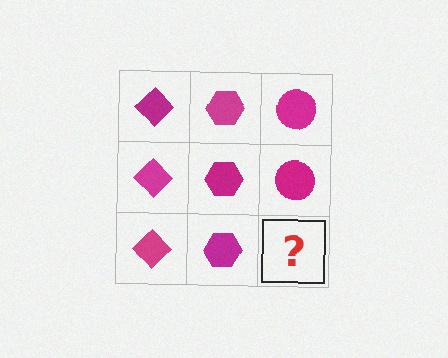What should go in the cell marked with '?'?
The missing cell should contain a magenta circle.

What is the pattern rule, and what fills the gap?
The rule is that each column has a consistent shape. The gap should be filled with a magenta circle.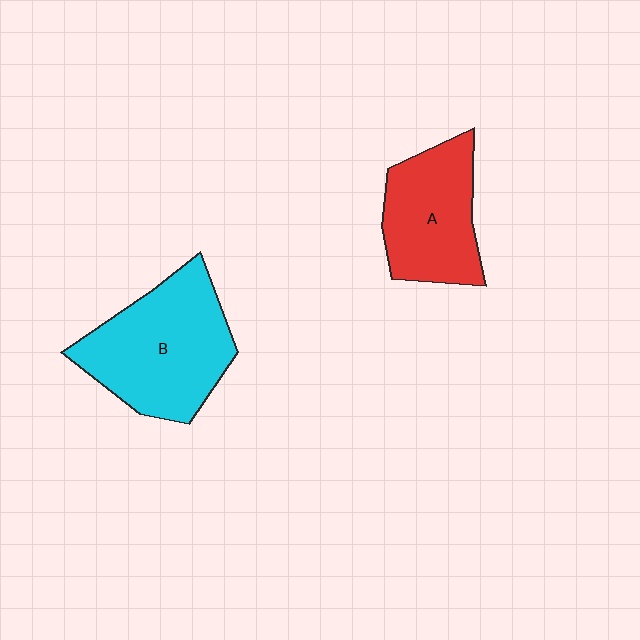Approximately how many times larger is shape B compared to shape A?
Approximately 1.3 times.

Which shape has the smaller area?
Shape A (red).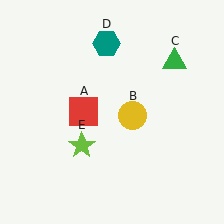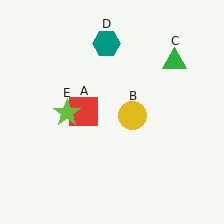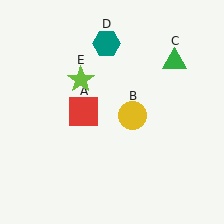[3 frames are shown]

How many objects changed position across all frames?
1 object changed position: lime star (object E).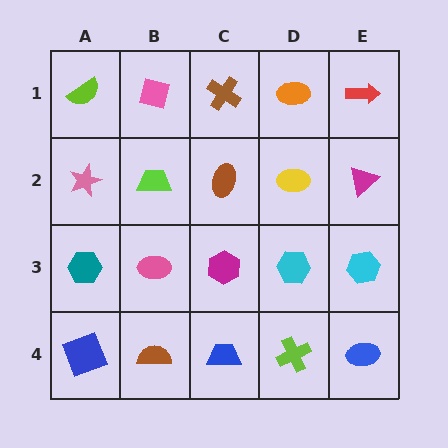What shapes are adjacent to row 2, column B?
A pink diamond (row 1, column B), a pink ellipse (row 3, column B), a pink star (row 2, column A), a brown ellipse (row 2, column C).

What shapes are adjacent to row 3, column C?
A brown ellipse (row 2, column C), a blue trapezoid (row 4, column C), a pink ellipse (row 3, column B), a cyan hexagon (row 3, column D).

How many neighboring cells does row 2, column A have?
3.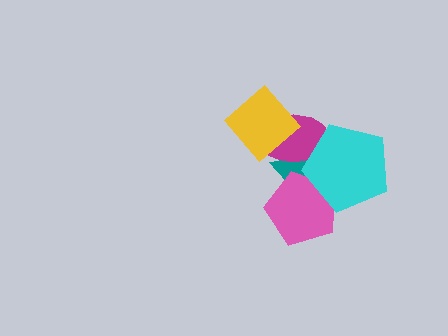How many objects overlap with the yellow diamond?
2 objects overlap with the yellow diamond.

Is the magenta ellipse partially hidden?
Yes, it is partially covered by another shape.